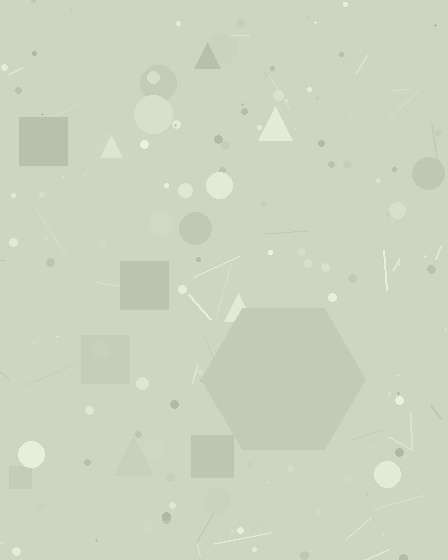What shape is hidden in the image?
A hexagon is hidden in the image.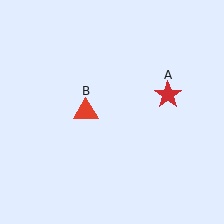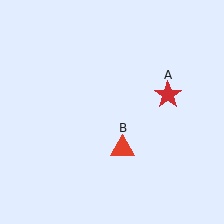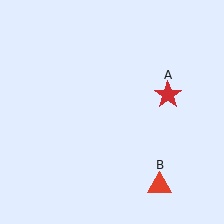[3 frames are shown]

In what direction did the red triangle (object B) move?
The red triangle (object B) moved down and to the right.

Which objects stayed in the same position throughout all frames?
Red star (object A) remained stationary.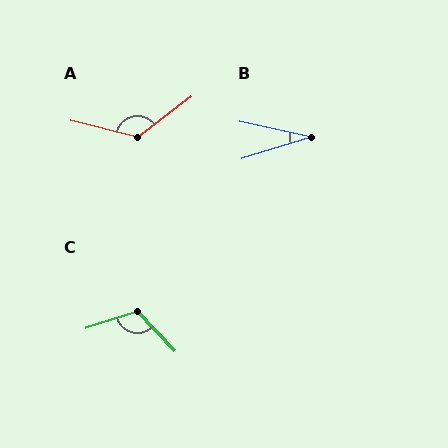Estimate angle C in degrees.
Approximately 116 degrees.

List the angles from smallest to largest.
B (29°), C (116°), A (129°).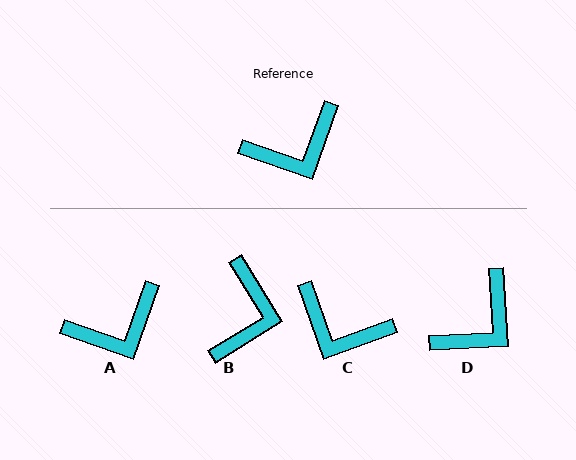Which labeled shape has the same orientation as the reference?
A.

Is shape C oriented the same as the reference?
No, it is off by about 51 degrees.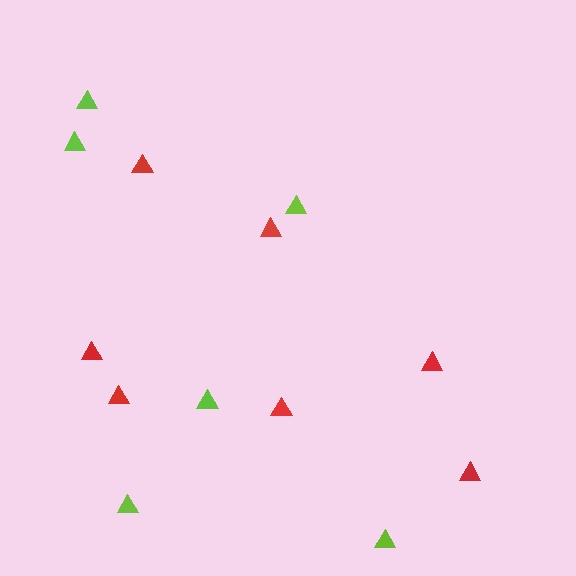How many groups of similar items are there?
There are 2 groups: one group of lime triangles (6) and one group of red triangles (7).